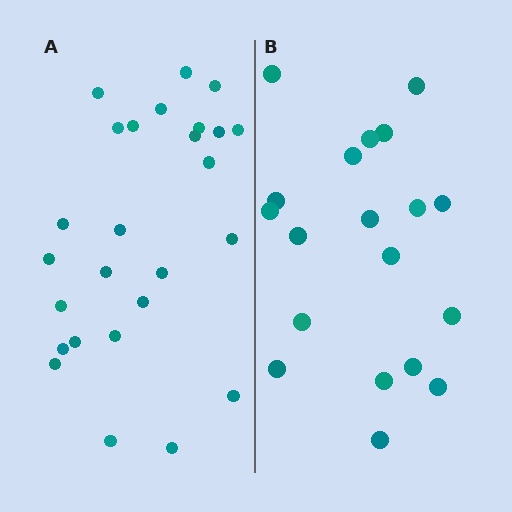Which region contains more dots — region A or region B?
Region A (the left region) has more dots.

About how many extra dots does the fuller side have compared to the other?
Region A has roughly 8 or so more dots than region B.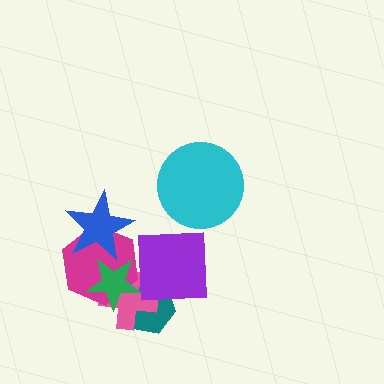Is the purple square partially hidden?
Yes, it is partially covered by another shape.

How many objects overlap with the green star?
5 objects overlap with the green star.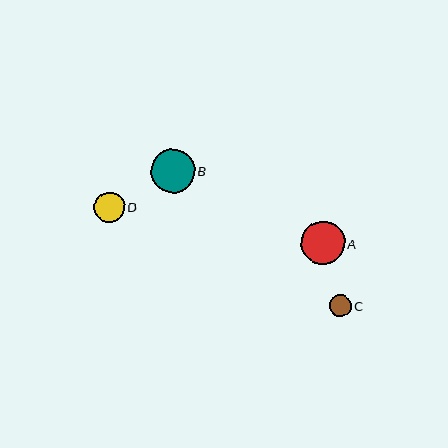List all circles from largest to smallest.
From largest to smallest: B, A, D, C.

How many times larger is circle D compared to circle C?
Circle D is approximately 1.4 times the size of circle C.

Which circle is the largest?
Circle B is the largest with a size of approximately 44 pixels.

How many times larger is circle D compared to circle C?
Circle D is approximately 1.4 times the size of circle C.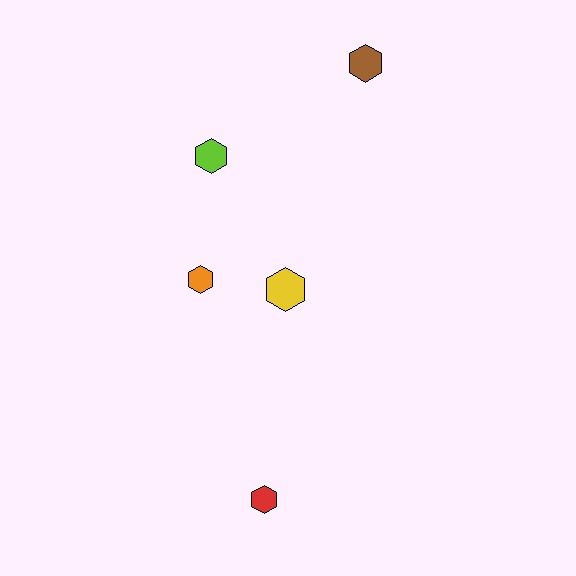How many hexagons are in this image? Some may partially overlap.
There are 5 hexagons.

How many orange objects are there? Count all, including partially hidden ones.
There is 1 orange object.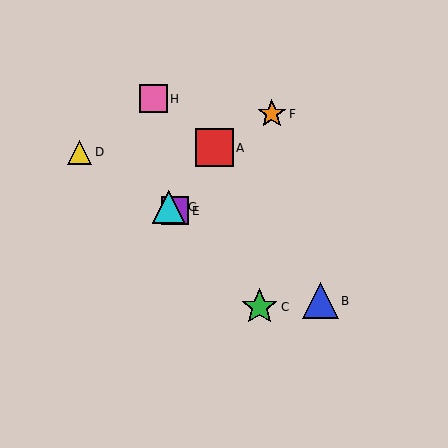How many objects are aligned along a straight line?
4 objects (B, D, E, G) are aligned along a straight line.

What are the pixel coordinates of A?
Object A is at (214, 148).